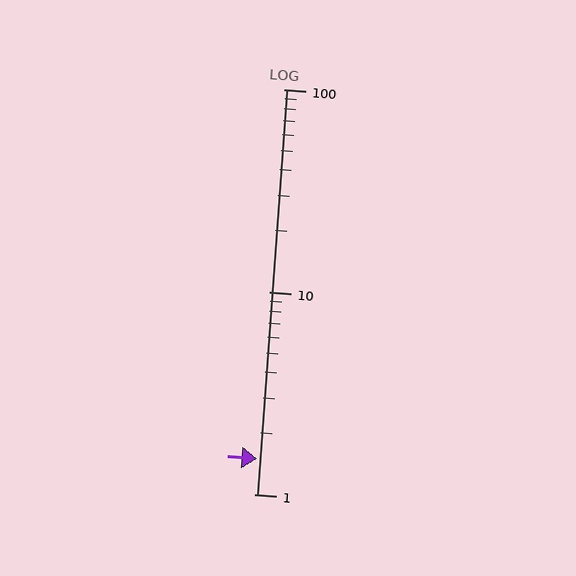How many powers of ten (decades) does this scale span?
The scale spans 2 decades, from 1 to 100.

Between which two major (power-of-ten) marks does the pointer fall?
The pointer is between 1 and 10.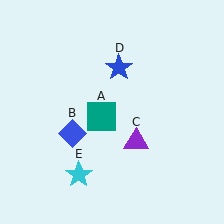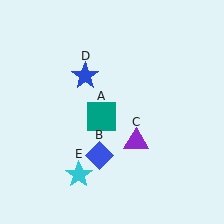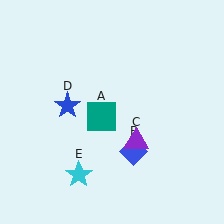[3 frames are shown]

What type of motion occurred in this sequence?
The blue diamond (object B), blue star (object D) rotated counterclockwise around the center of the scene.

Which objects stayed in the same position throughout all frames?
Teal square (object A) and purple triangle (object C) and cyan star (object E) remained stationary.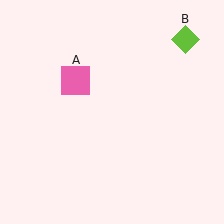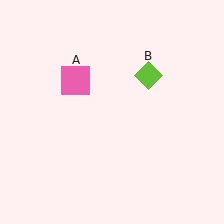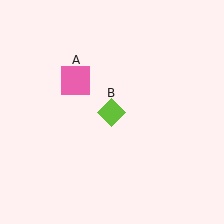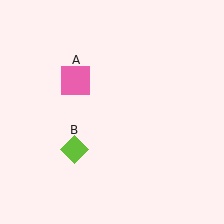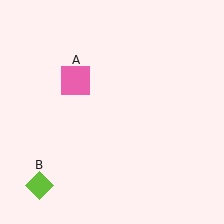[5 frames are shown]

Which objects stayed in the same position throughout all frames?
Pink square (object A) remained stationary.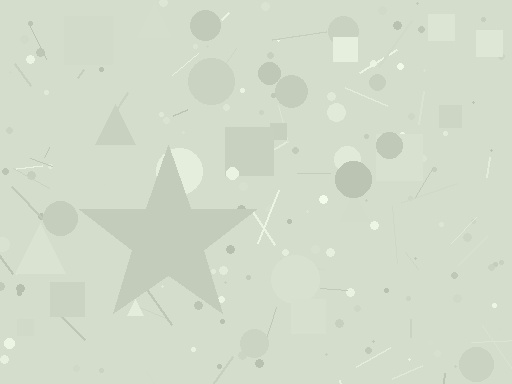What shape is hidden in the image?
A star is hidden in the image.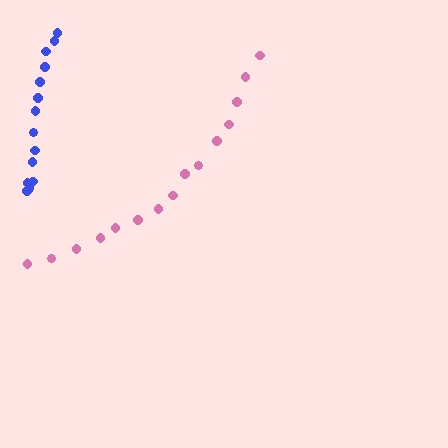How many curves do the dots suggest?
There are 2 distinct paths.